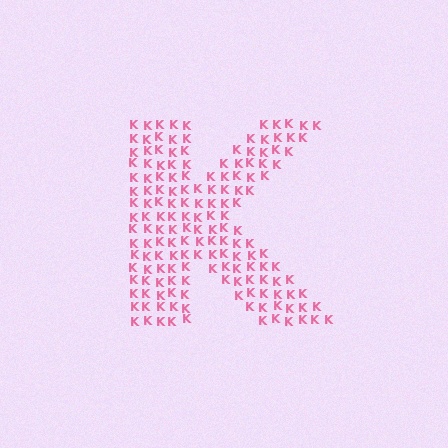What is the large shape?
The large shape is the letter K.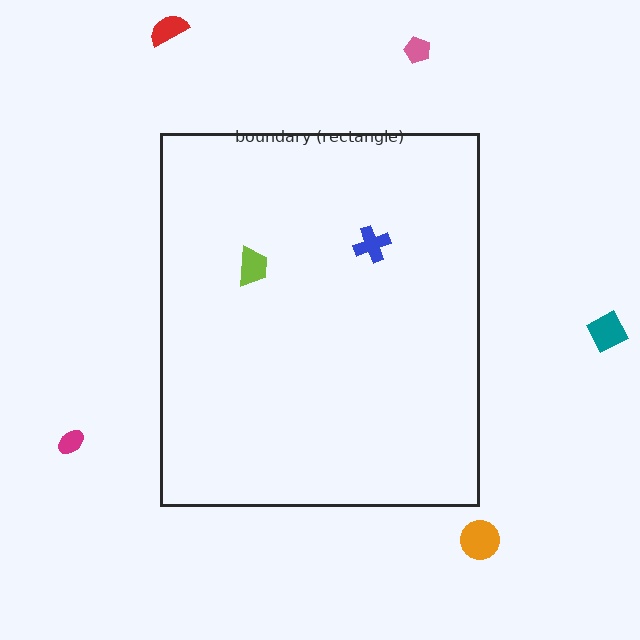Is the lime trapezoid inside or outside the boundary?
Inside.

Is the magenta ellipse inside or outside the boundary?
Outside.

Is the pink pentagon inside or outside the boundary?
Outside.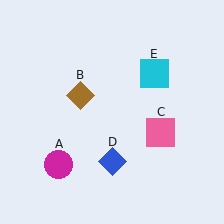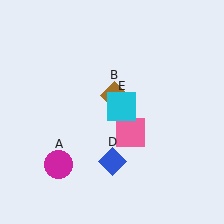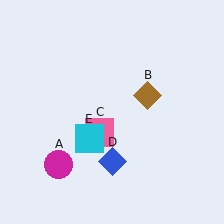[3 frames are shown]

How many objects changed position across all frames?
3 objects changed position: brown diamond (object B), pink square (object C), cyan square (object E).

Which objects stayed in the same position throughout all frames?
Magenta circle (object A) and blue diamond (object D) remained stationary.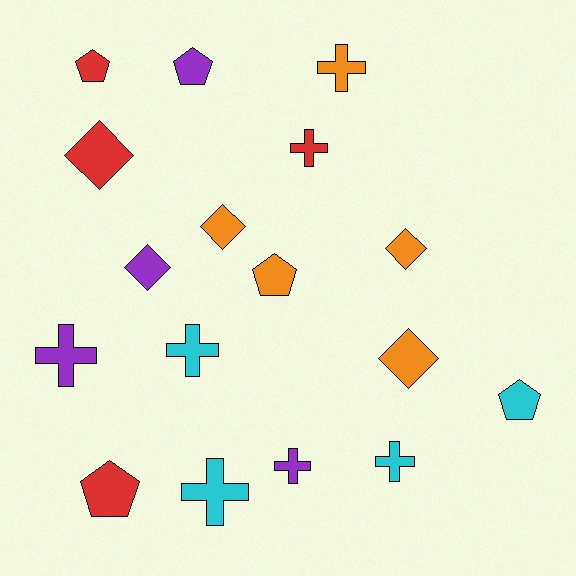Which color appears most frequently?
Orange, with 5 objects.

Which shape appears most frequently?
Cross, with 7 objects.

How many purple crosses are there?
There are 2 purple crosses.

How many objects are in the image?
There are 17 objects.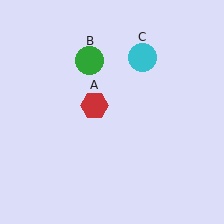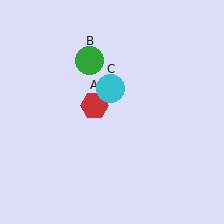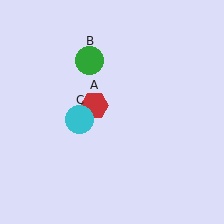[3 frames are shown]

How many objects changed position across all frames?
1 object changed position: cyan circle (object C).